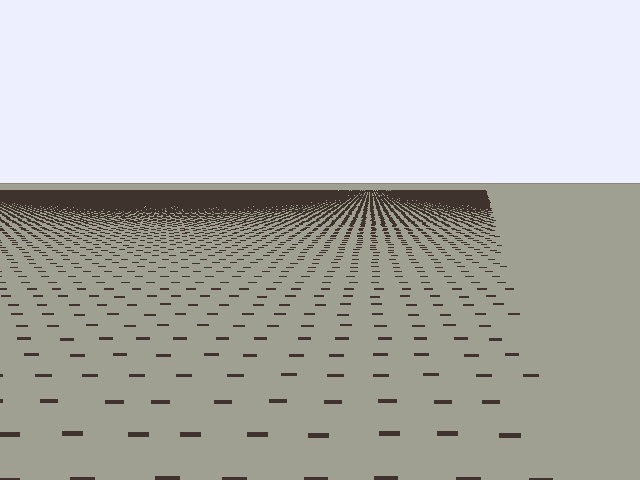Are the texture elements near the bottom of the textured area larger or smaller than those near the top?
Larger. Near the bottom, elements are closer to the viewer and appear at a bigger on-screen size.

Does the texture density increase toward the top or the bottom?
Density increases toward the top.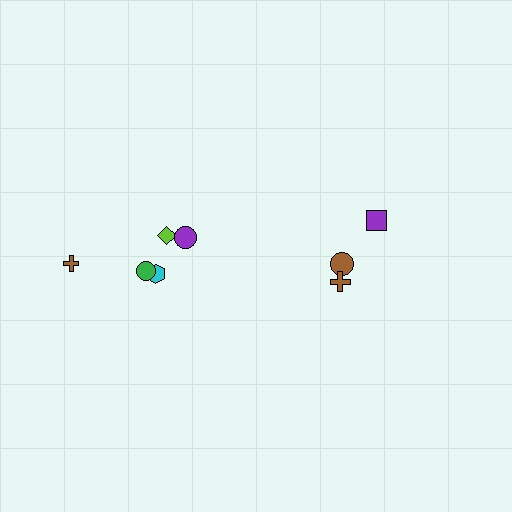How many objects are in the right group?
There are 3 objects.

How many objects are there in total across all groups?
There are 8 objects.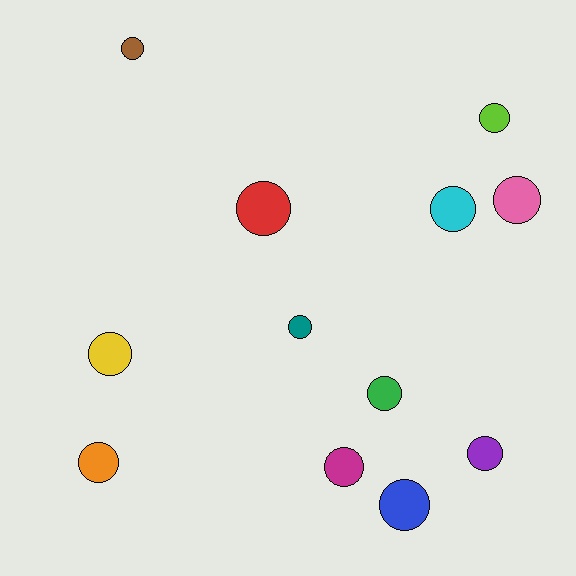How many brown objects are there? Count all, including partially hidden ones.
There is 1 brown object.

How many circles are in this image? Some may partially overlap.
There are 12 circles.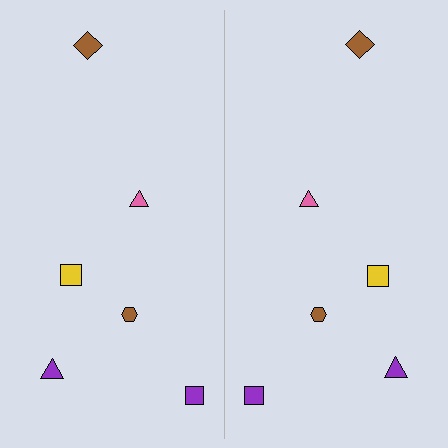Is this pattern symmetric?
Yes, this pattern has bilateral (reflection) symmetry.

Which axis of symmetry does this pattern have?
The pattern has a vertical axis of symmetry running through the center of the image.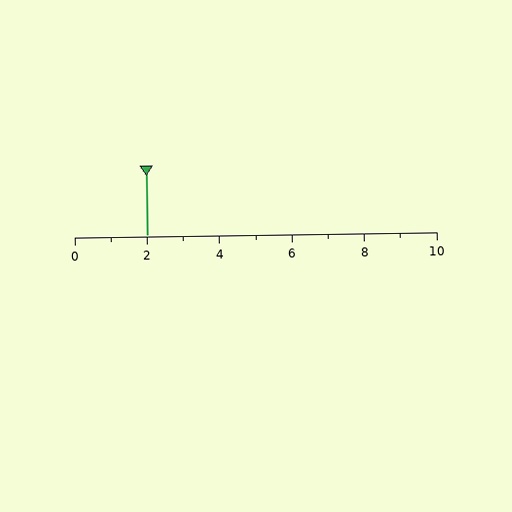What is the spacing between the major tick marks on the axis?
The major ticks are spaced 2 apart.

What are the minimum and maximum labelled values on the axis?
The axis runs from 0 to 10.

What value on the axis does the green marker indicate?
The marker indicates approximately 2.